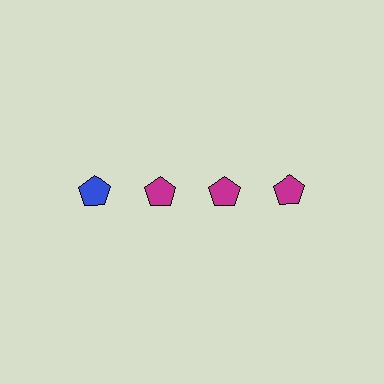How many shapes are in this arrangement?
There are 4 shapes arranged in a grid pattern.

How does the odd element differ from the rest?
It has a different color: blue instead of magenta.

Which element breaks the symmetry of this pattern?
The blue pentagon in the top row, leftmost column breaks the symmetry. All other shapes are magenta pentagons.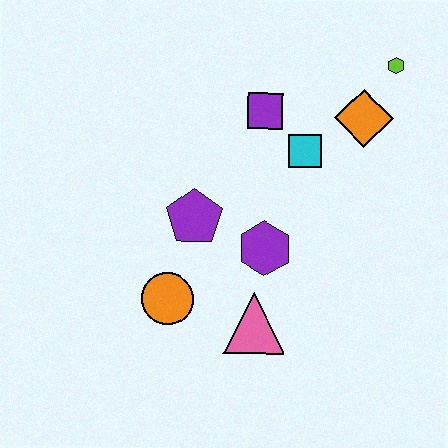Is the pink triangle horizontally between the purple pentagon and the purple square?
Yes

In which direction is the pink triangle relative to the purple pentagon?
The pink triangle is below the purple pentagon.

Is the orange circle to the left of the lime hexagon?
Yes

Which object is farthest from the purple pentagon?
The lime hexagon is farthest from the purple pentagon.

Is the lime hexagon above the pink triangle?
Yes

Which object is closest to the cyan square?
The purple square is closest to the cyan square.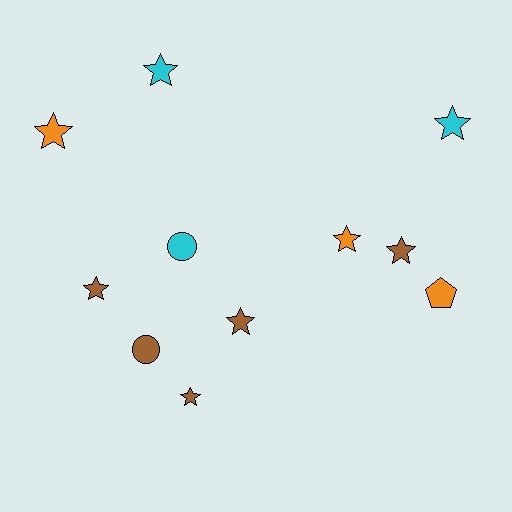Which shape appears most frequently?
Star, with 8 objects.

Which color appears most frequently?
Brown, with 5 objects.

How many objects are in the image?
There are 11 objects.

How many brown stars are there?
There are 4 brown stars.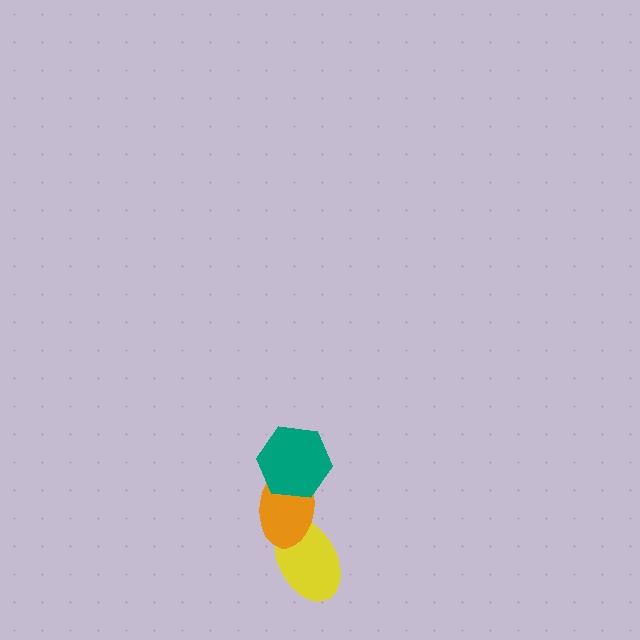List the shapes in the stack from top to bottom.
From top to bottom: the teal hexagon, the orange ellipse, the yellow ellipse.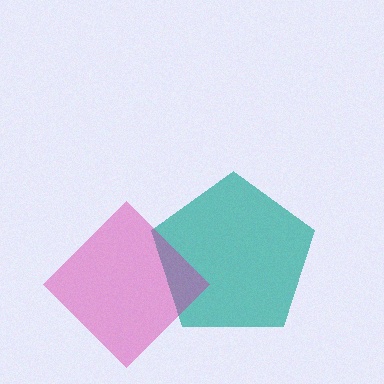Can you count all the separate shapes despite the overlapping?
Yes, there are 2 separate shapes.